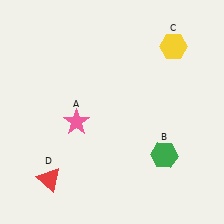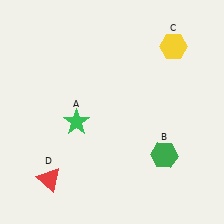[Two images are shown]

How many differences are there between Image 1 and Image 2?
There is 1 difference between the two images.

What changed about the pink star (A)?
In Image 1, A is pink. In Image 2, it changed to green.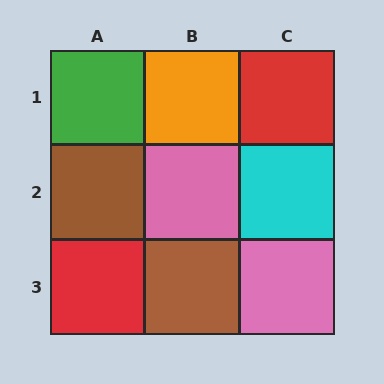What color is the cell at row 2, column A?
Brown.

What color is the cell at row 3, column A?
Red.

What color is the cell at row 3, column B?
Brown.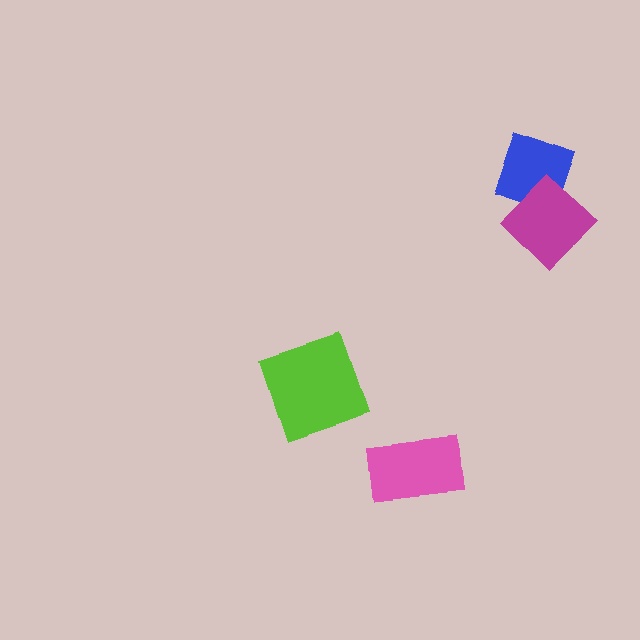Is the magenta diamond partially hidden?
No, no other shape covers it.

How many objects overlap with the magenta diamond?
1 object overlaps with the magenta diamond.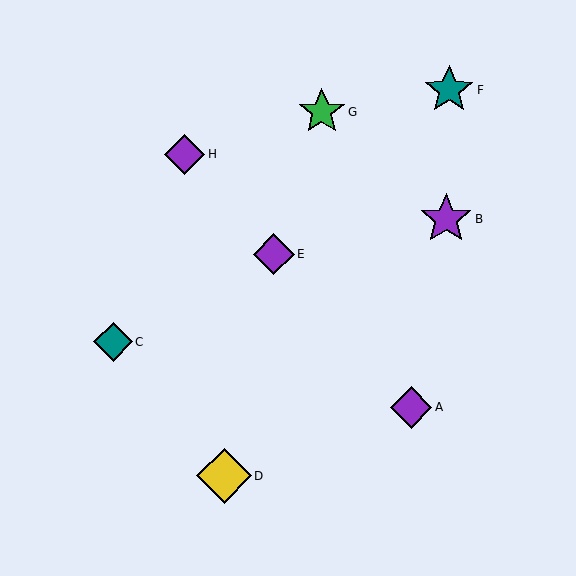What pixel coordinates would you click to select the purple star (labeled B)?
Click at (446, 219) to select the purple star B.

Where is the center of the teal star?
The center of the teal star is at (449, 90).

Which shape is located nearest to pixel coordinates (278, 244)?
The purple diamond (labeled E) at (274, 254) is nearest to that location.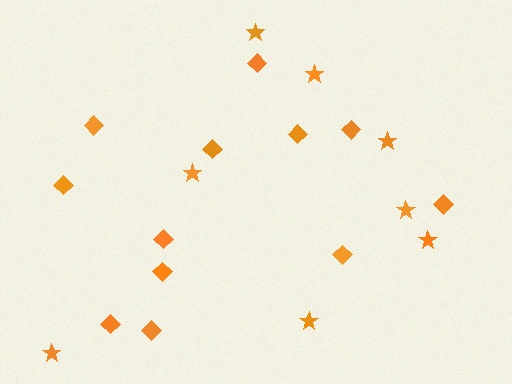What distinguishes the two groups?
There are 2 groups: one group of diamonds (12) and one group of stars (8).